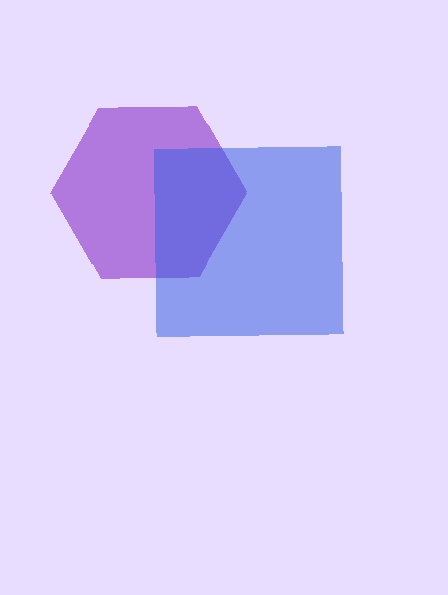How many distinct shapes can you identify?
There are 2 distinct shapes: a purple hexagon, a blue square.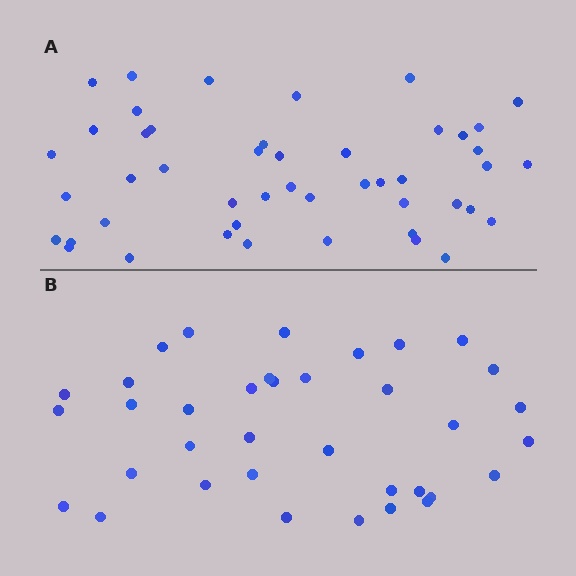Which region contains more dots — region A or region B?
Region A (the top region) has more dots.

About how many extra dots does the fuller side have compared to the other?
Region A has roughly 12 or so more dots than region B.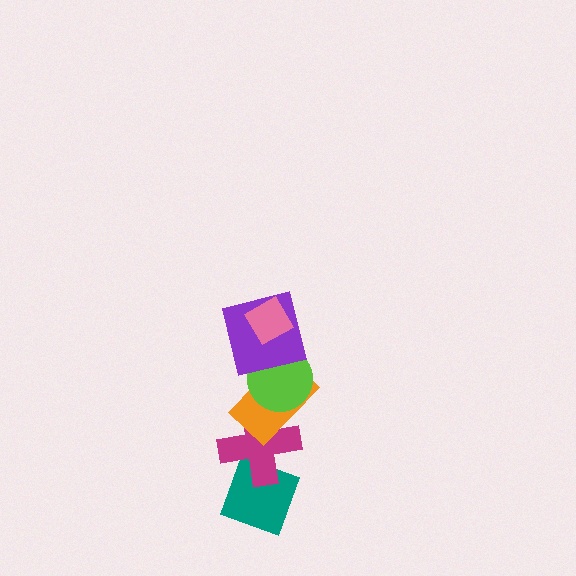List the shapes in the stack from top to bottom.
From top to bottom: the pink diamond, the purple square, the lime circle, the orange rectangle, the magenta cross, the teal diamond.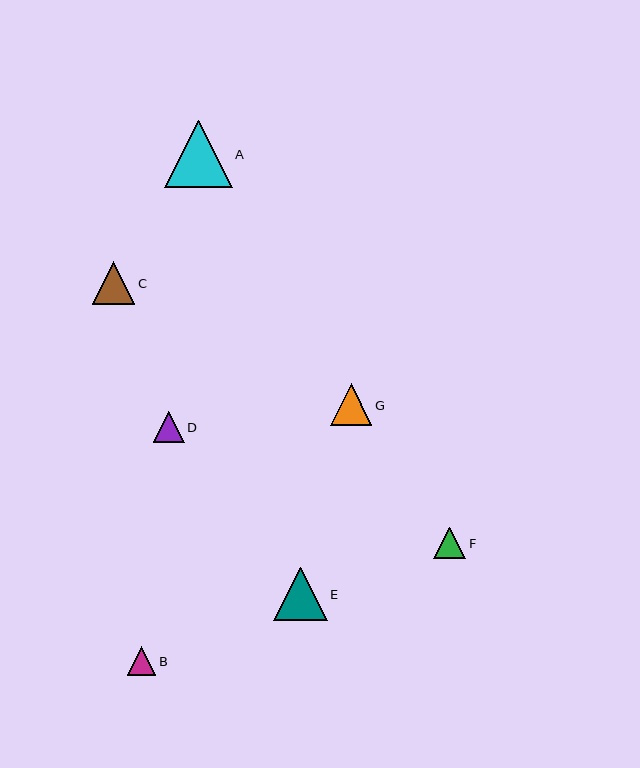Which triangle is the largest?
Triangle A is the largest with a size of approximately 68 pixels.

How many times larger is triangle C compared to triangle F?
Triangle C is approximately 1.3 times the size of triangle F.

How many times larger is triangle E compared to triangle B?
Triangle E is approximately 1.9 times the size of triangle B.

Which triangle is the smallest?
Triangle B is the smallest with a size of approximately 29 pixels.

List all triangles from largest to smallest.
From largest to smallest: A, E, C, G, F, D, B.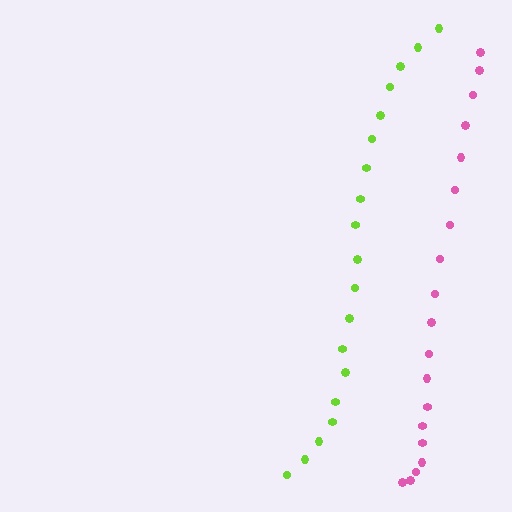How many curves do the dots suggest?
There are 2 distinct paths.